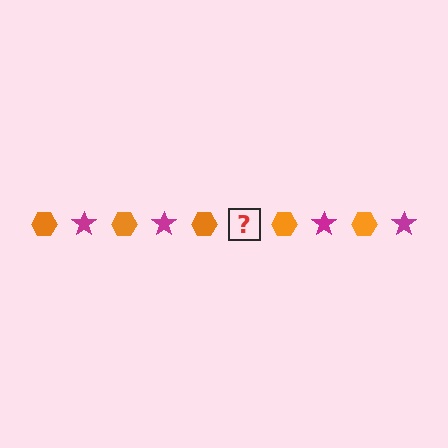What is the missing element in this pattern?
The missing element is a magenta star.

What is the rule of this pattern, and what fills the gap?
The rule is that the pattern alternates between orange hexagon and magenta star. The gap should be filled with a magenta star.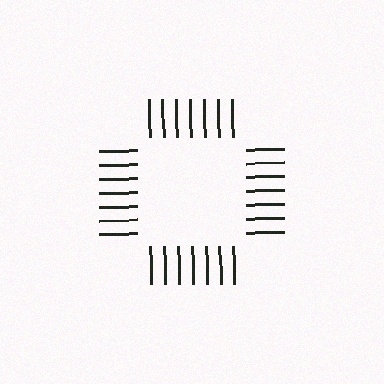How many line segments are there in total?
28 — 7 along each of the 4 edges.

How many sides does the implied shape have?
4 sides — the line-ends trace a square.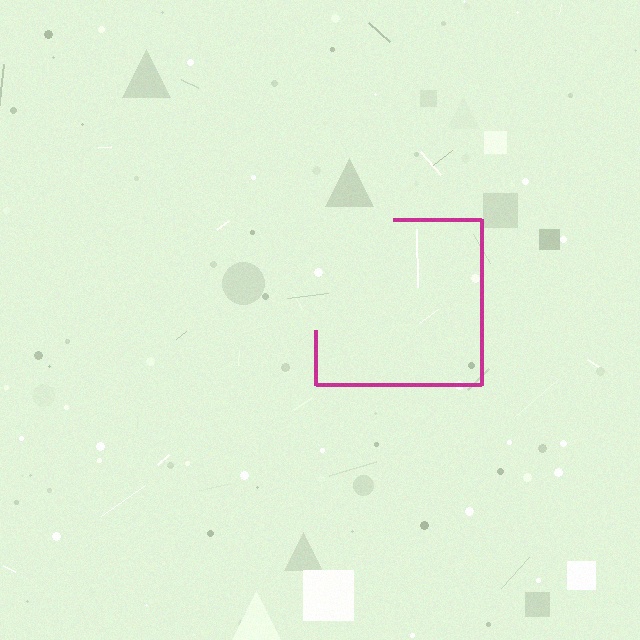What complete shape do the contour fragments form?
The contour fragments form a square.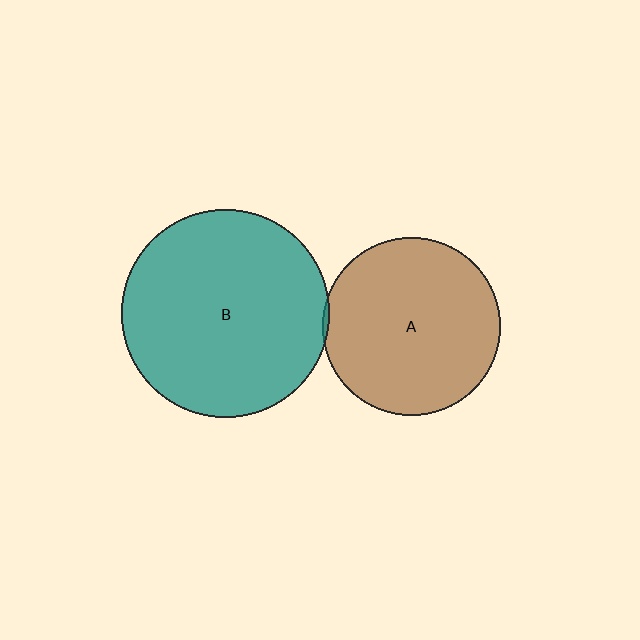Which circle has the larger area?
Circle B (teal).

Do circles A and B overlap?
Yes.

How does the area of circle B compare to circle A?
Approximately 1.4 times.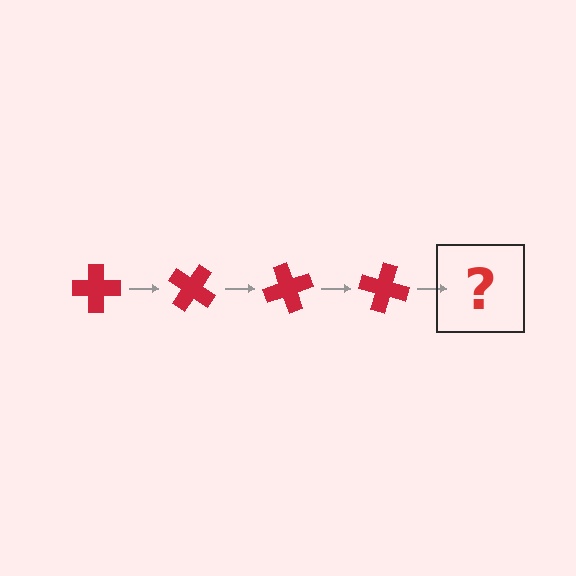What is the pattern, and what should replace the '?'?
The pattern is that the cross rotates 35 degrees each step. The '?' should be a red cross rotated 140 degrees.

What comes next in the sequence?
The next element should be a red cross rotated 140 degrees.